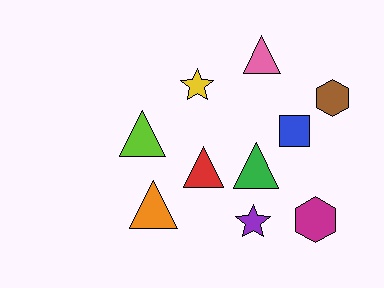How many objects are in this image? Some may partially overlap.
There are 10 objects.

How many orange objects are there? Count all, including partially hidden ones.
There is 1 orange object.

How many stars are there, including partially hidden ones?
There are 2 stars.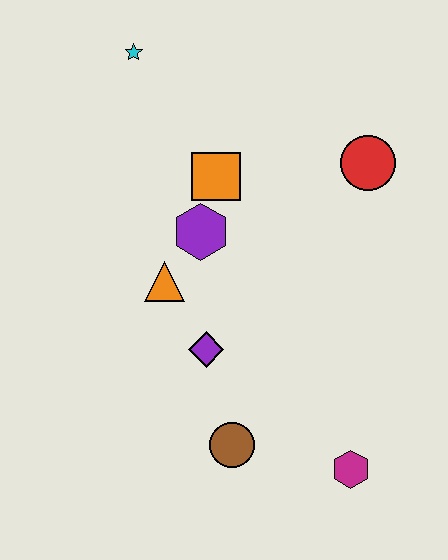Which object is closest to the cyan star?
The orange square is closest to the cyan star.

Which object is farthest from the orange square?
The magenta hexagon is farthest from the orange square.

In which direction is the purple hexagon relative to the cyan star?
The purple hexagon is below the cyan star.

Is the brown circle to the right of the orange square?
Yes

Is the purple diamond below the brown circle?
No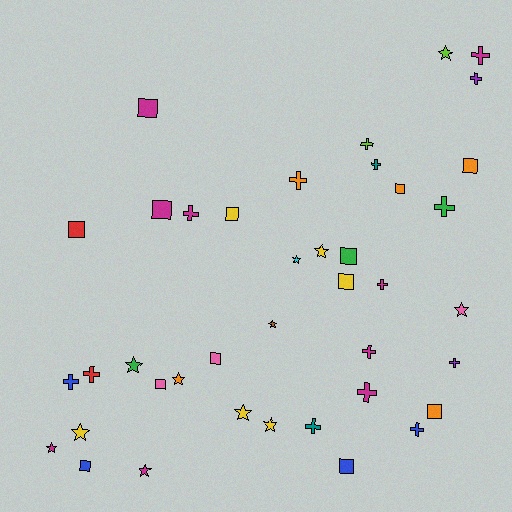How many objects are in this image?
There are 40 objects.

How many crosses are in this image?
There are 15 crosses.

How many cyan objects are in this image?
There is 1 cyan object.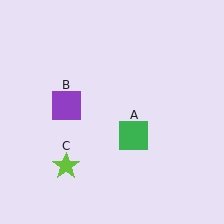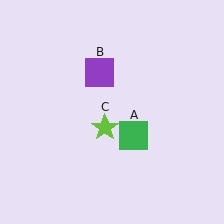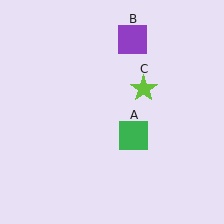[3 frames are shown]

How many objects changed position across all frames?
2 objects changed position: purple square (object B), lime star (object C).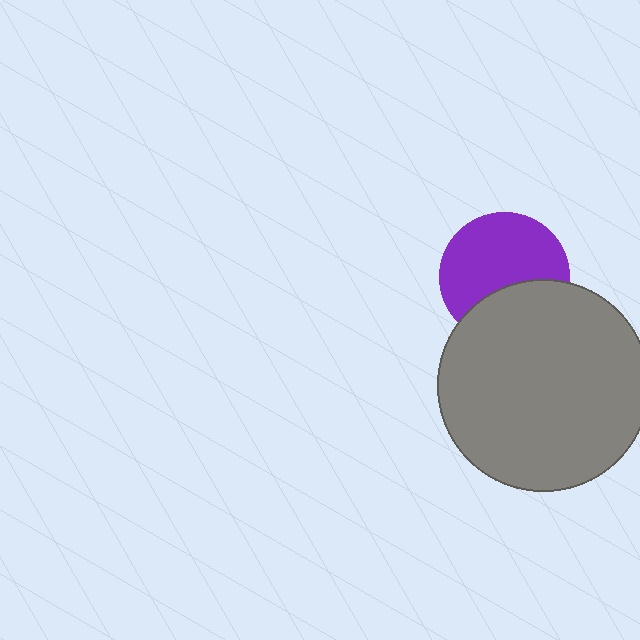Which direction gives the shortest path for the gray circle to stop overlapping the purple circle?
Moving down gives the shortest separation.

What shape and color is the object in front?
The object in front is a gray circle.